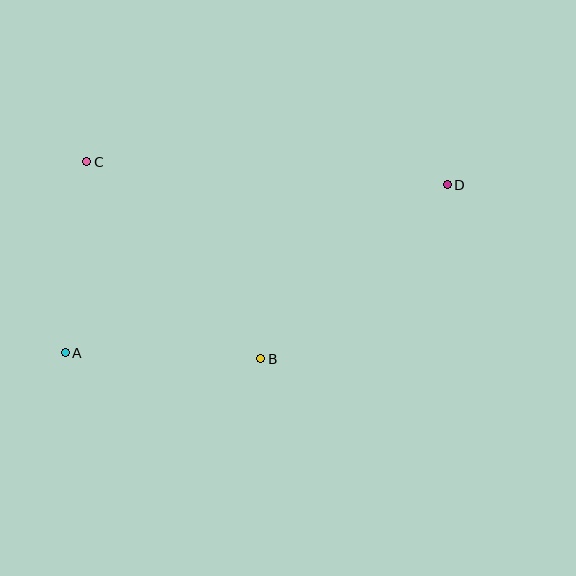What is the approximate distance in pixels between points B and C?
The distance between B and C is approximately 263 pixels.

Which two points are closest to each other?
Points A and C are closest to each other.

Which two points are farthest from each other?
Points A and D are farthest from each other.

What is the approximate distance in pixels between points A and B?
The distance between A and B is approximately 195 pixels.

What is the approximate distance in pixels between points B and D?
The distance between B and D is approximately 255 pixels.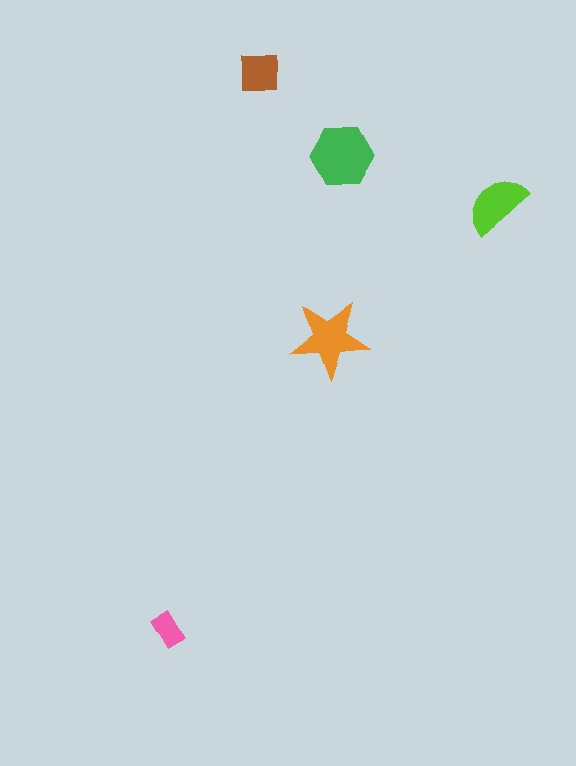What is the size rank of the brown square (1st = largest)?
4th.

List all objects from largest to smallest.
The green hexagon, the orange star, the lime semicircle, the brown square, the pink rectangle.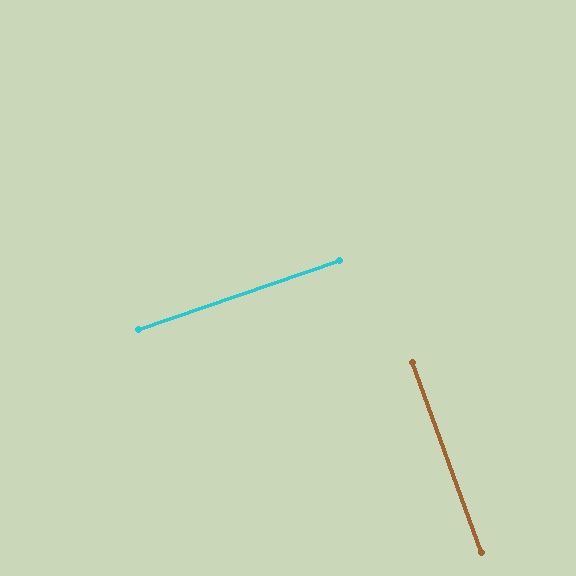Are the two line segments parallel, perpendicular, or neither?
Perpendicular — they meet at approximately 89°.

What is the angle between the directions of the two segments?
Approximately 89 degrees.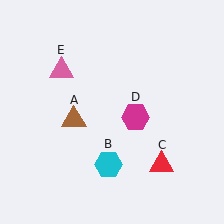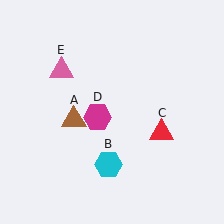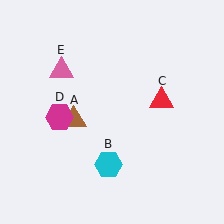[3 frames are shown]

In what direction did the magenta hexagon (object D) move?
The magenta hexagon (object D) moved left.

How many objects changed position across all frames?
2 objects changed position: red triangle (object C), magenta hexagon (object D).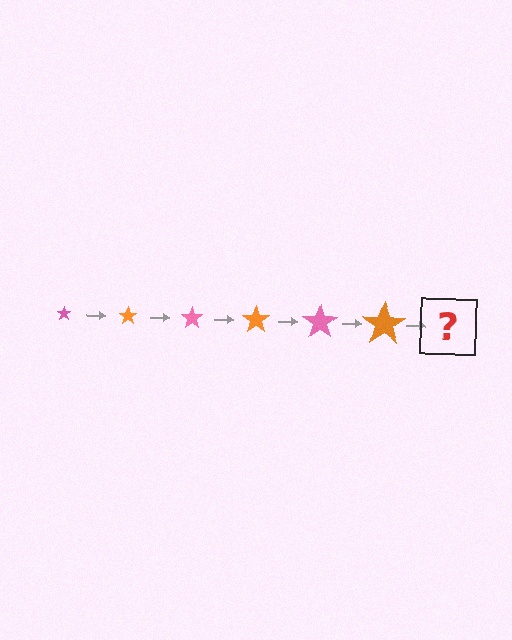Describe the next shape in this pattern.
It should be a pink star, larger than the previous one.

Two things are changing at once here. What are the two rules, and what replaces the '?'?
The two rules are that the star grows larger each step and the color cycles through pink and orange. The '?' should be a pink star, larger than the previous one.